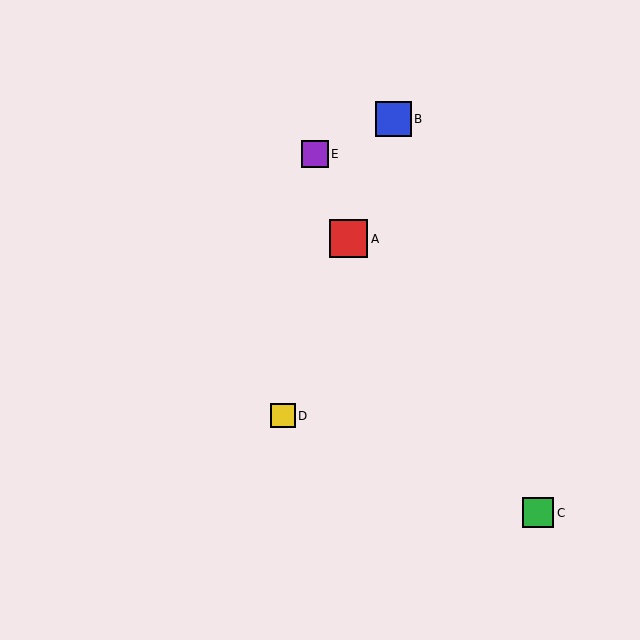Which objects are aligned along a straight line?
Objects A, B, D are aligned along a straight line.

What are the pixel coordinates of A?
Object A is at (349, 239).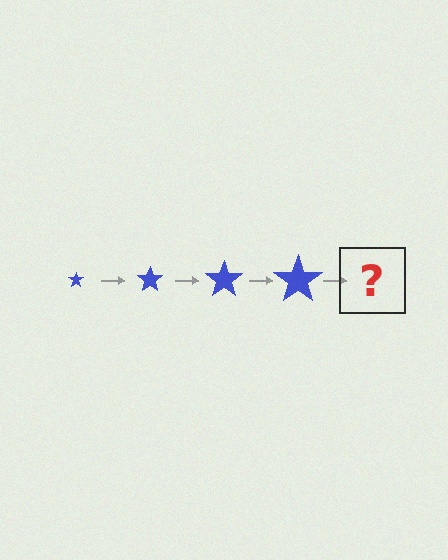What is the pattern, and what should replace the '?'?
The pattern is that the star gets progressively larger each step. The '?' should be a blue star, larger than the previous one.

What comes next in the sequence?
The next element should be a blue star, larger than the previous one.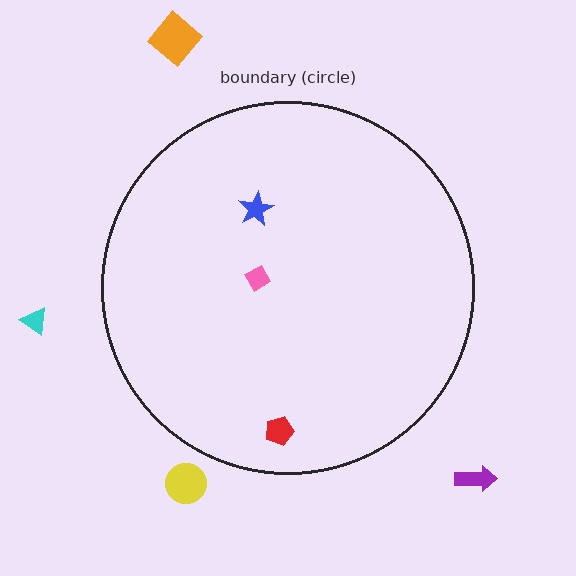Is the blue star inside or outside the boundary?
Inside.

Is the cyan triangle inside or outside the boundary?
Outside.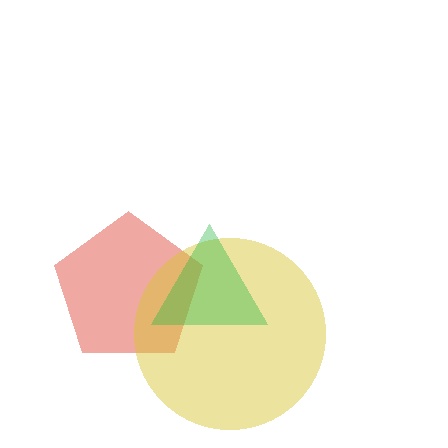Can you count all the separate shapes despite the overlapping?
Yes, there are 3 separate shapes.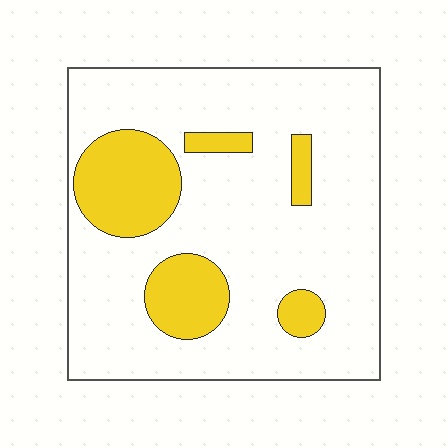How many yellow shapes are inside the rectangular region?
5.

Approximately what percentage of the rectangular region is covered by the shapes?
Approximately 20%.